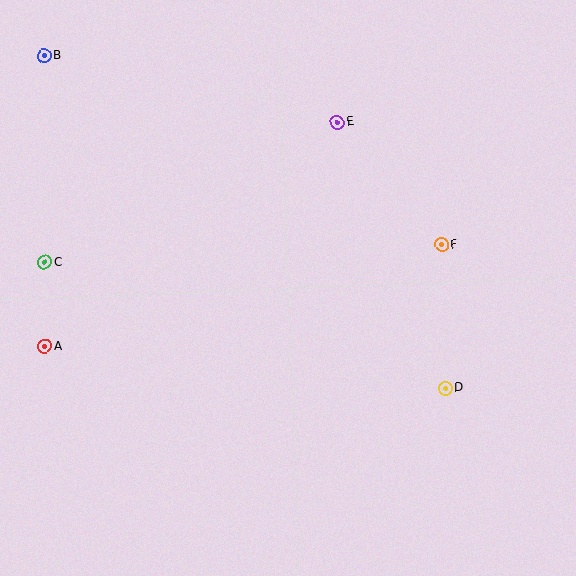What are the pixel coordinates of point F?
Point F is at (442, 245).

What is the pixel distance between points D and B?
The distance between D and B is 521 pixels.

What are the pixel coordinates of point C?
Point C is at (45, 262).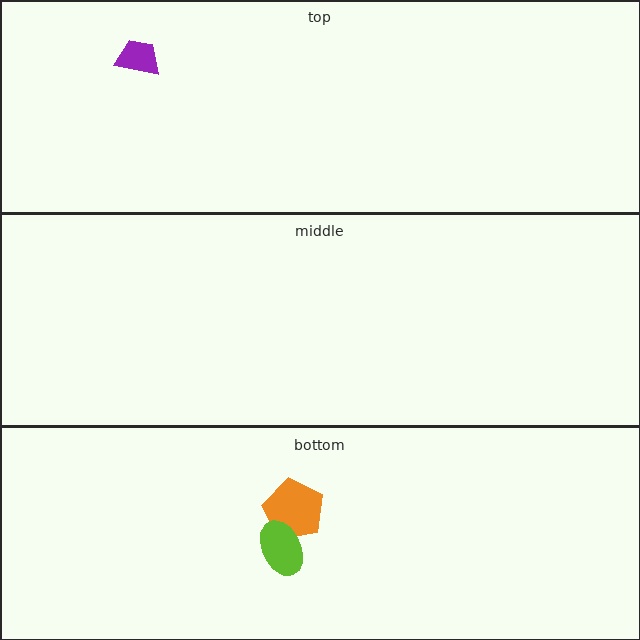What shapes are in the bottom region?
The orange pentagon, the lime ellipse.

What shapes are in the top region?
The purple trapezoid.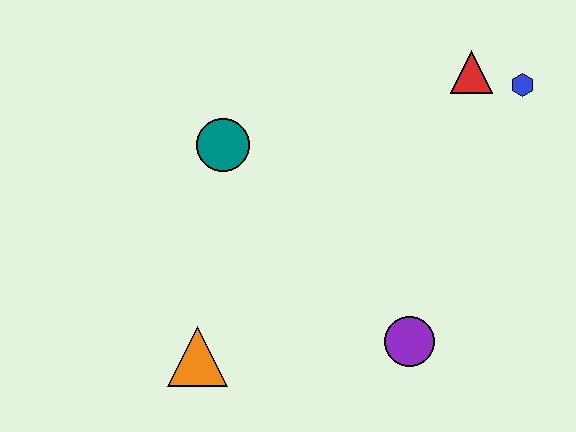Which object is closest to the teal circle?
The orange triangle is closest to the teal circle.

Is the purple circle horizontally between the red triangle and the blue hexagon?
No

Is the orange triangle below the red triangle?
Yes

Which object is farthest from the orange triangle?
The blue hexagon is farthest from the orange triangle.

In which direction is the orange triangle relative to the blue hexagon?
The orange triangle is to the left of the blue hexagon.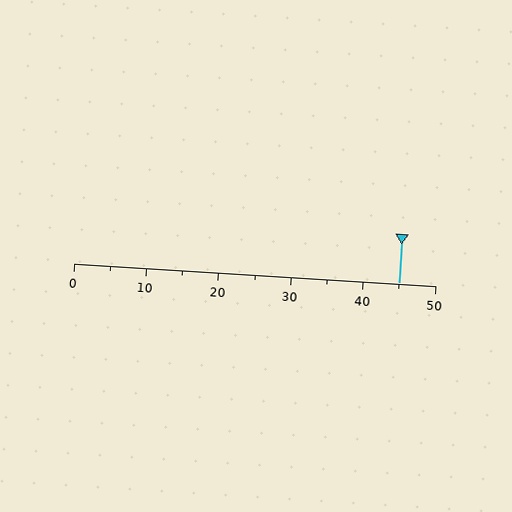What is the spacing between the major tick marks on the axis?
The major ticks are spaced 10 apart.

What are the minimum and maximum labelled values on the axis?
The axis runs from 0 to 50.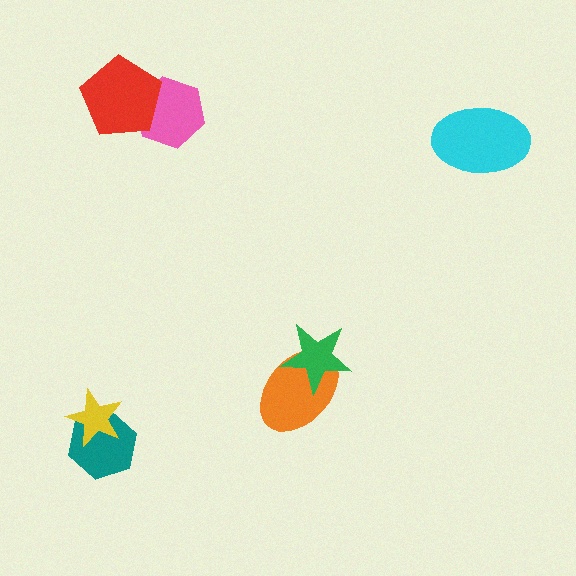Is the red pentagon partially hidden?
No, no other shape covers it.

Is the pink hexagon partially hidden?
Yes, it is partially covered by another shape.